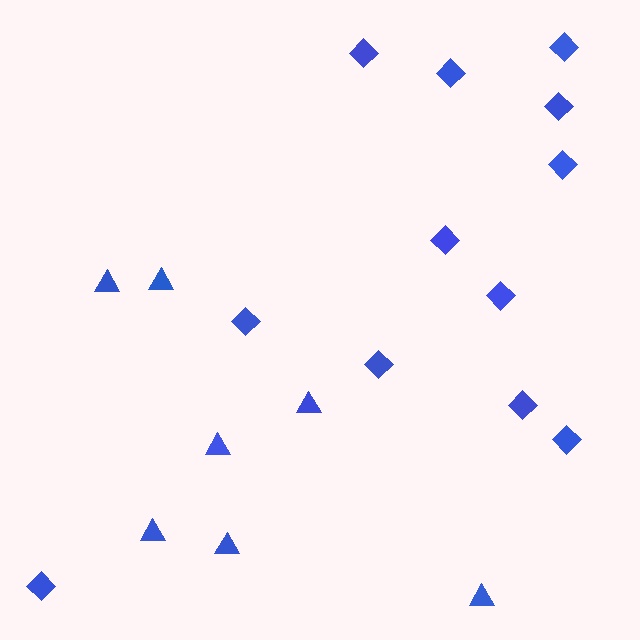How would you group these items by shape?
There are 2 groups: one group of triangles (7) and one group of diamonds (12).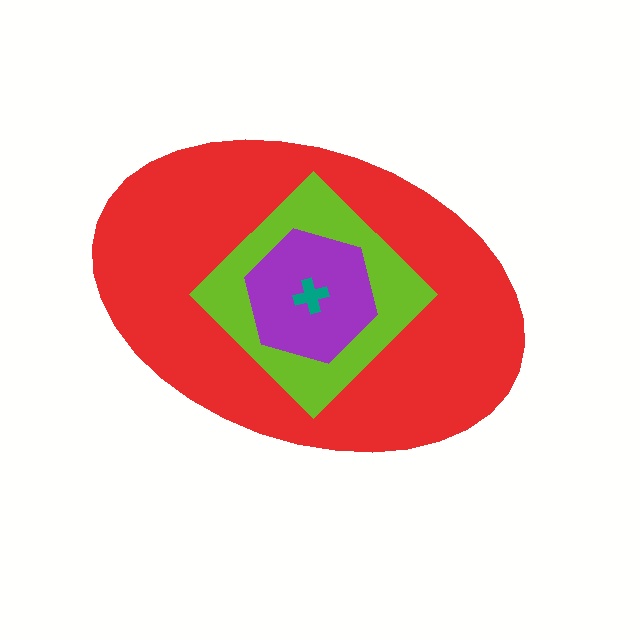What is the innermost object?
The teal cross.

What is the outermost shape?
The red ellipse.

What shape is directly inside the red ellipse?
The lime diamond.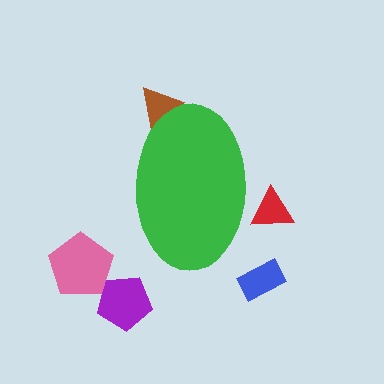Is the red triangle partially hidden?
Yes, the red triangle is partially hidden behind the green ellipse.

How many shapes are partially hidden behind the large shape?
2 shapes are partially hidden.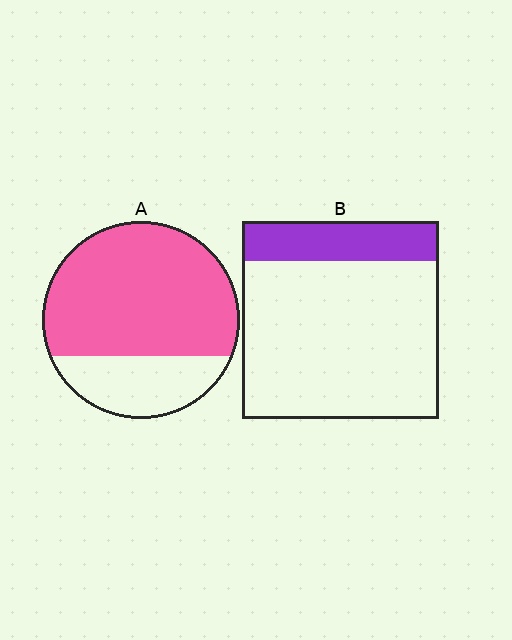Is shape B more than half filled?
No.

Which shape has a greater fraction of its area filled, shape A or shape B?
Shape A.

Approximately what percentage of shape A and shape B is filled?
A is approximately 75% and B is approximately 20%.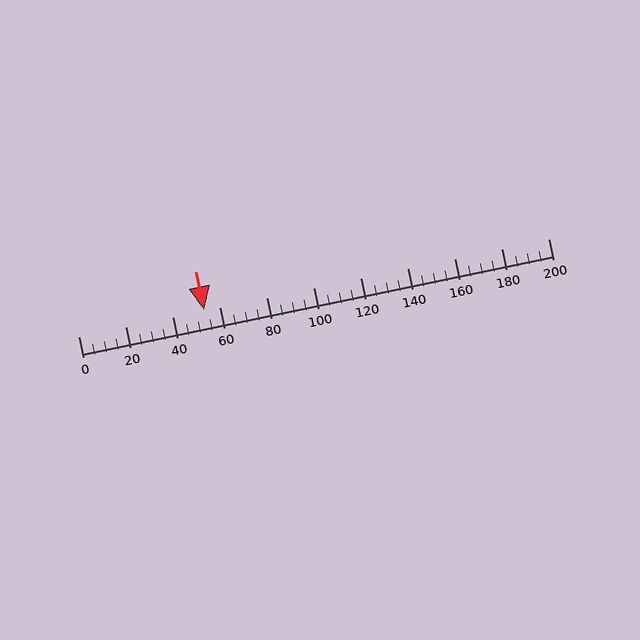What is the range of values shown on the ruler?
The ruler shows values from 0 to 200.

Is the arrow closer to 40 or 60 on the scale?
The arrow is closer to 60.